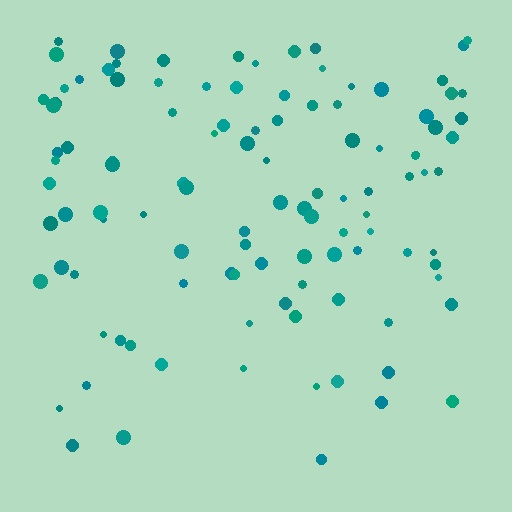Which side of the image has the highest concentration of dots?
The top.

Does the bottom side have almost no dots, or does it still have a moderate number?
Still a moderate number, just noticeably fewer than the top.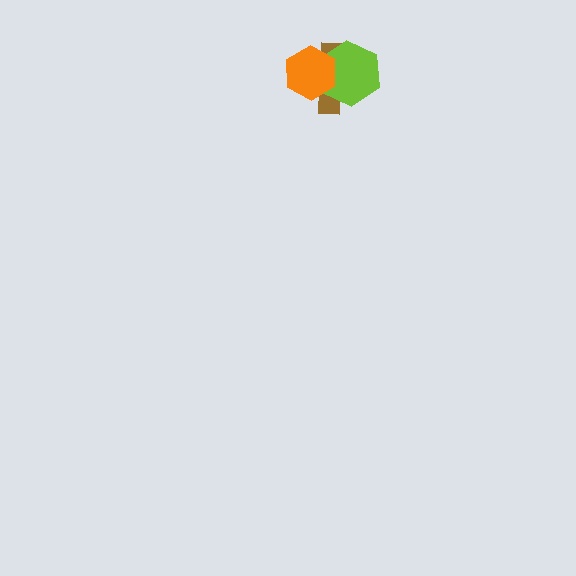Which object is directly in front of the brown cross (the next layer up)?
The lime hexagon is directly in front of the brown cross.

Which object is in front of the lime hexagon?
The orange hexagon is in front of the lime hexagon.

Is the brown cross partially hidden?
Yes, it is partially covered by another shape.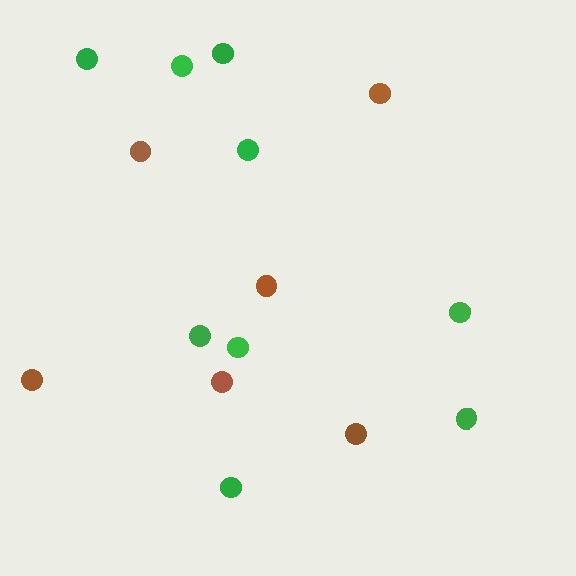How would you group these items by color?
There are 2 groups: one group of green circles (9) and one group of brown circles (6).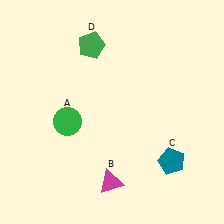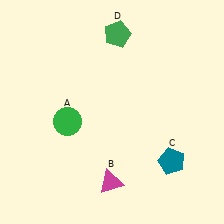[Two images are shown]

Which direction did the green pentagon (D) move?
The green pentagon (D) moved right.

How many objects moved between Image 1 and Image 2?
1 object moved between the two images.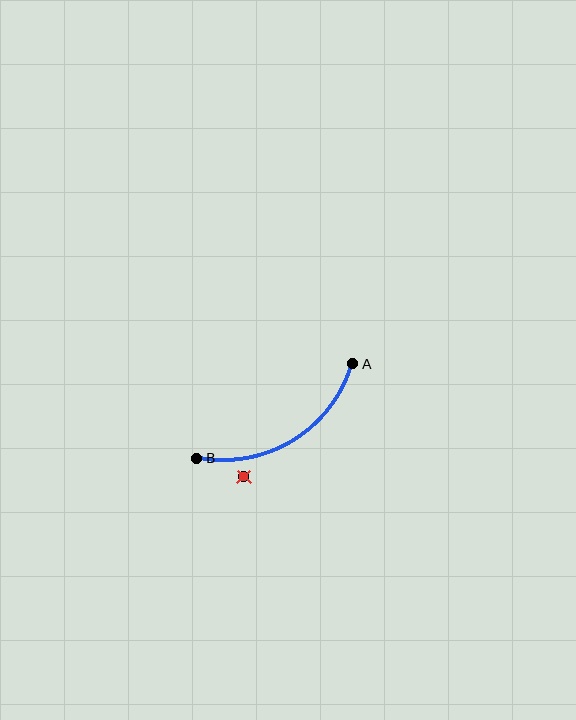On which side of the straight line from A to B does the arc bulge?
The arc bulges below the straight line connecting A and B.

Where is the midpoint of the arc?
The arc midpoint is the point on the curve farthest from the straight line joining A and B. It sits below that line.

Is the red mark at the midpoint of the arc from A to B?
No — the red mark does not lie on the arc at all. It sits slightly outside the curve.